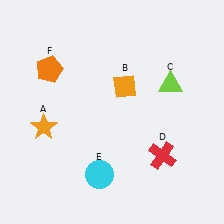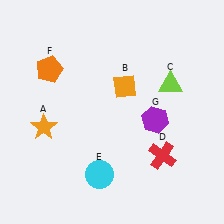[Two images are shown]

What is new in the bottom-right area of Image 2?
A purple hexagon (G) was added in the bottom-right area of Image 2.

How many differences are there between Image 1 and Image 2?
There is 1 difference between the two images.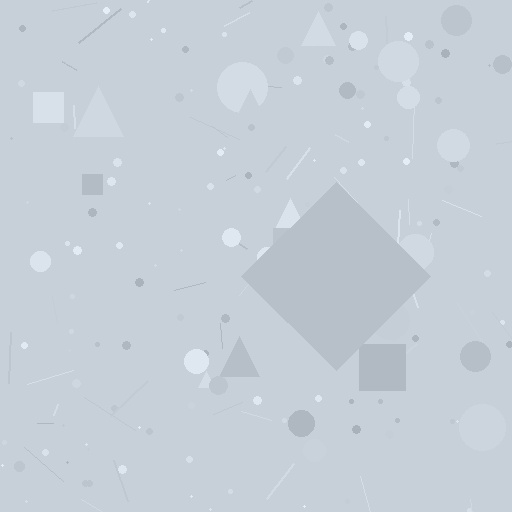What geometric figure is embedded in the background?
A diamond is embedded in the background.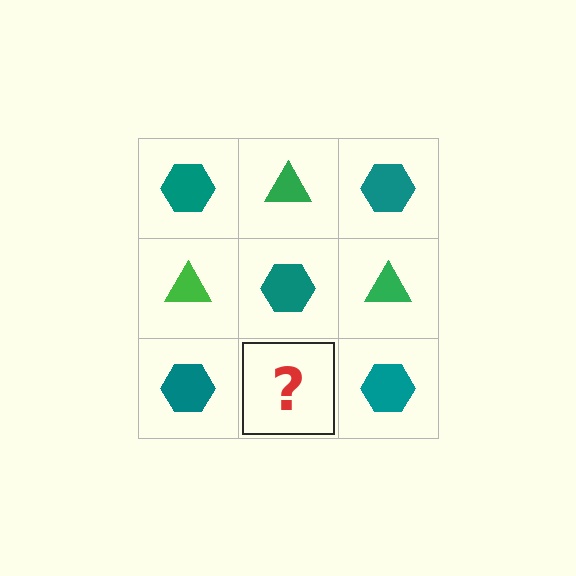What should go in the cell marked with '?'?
The missing cell should contain a green triangle.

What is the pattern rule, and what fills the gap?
The rule is that it alternates teal hexagon and green triangle in a checkerboard pattern. The gap should be filled with a green triangle.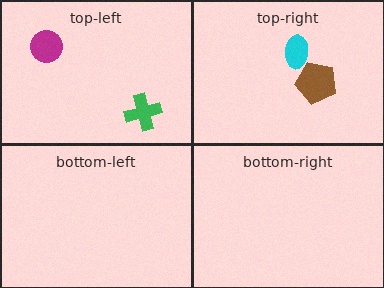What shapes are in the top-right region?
The cyan ellipse, the brown pentagon.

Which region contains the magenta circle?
The top-left region.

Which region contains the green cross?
The top-left region.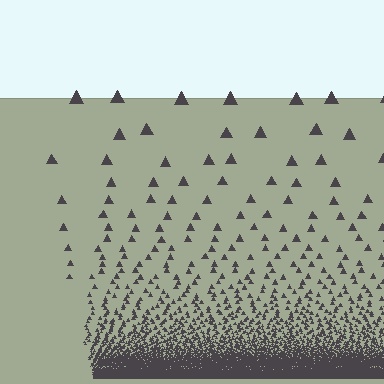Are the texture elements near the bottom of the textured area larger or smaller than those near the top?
Smaller. The gradient is inverted — elements near the bottom are smaller and denser.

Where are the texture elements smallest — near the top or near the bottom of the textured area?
Near the bottom.